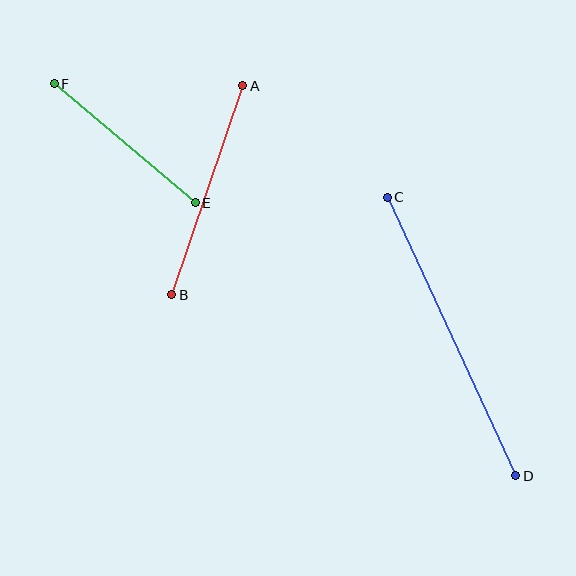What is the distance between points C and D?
The distance is approximately 307 pixels.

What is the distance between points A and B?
The distance is approximately 221 pixels.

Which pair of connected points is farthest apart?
Points C and D are farthest apart.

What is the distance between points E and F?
The distance is approximately 184 pixels.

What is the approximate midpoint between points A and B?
The midpoint is at approximately (207, 190) pixels.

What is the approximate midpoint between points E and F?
The midpoint is at approximately (125, 143) pixels.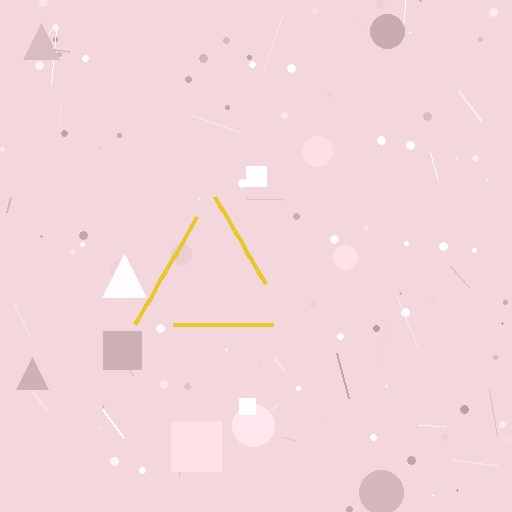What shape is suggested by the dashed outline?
The dashed outline suggests a triangle.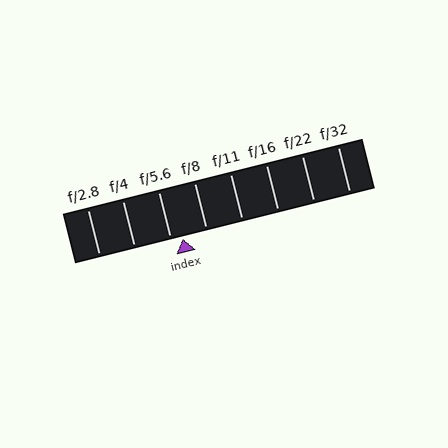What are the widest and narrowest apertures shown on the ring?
The widest aperture shown is f/2.8 and the narrowest is f/32.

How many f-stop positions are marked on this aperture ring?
There are 8 f-stop positions marked.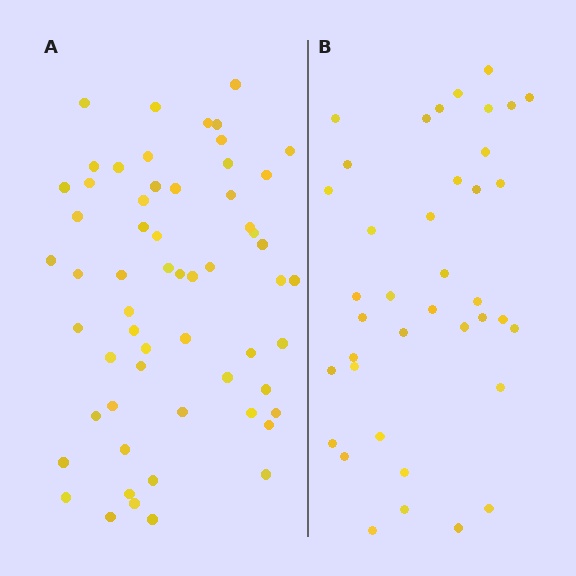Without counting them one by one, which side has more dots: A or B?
Region A (the left region) has more dots.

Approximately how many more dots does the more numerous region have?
Region A has approximately 20 more dots than region B.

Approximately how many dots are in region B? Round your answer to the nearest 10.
About 40 dots. (The exact count is 39, which rounds to 40.)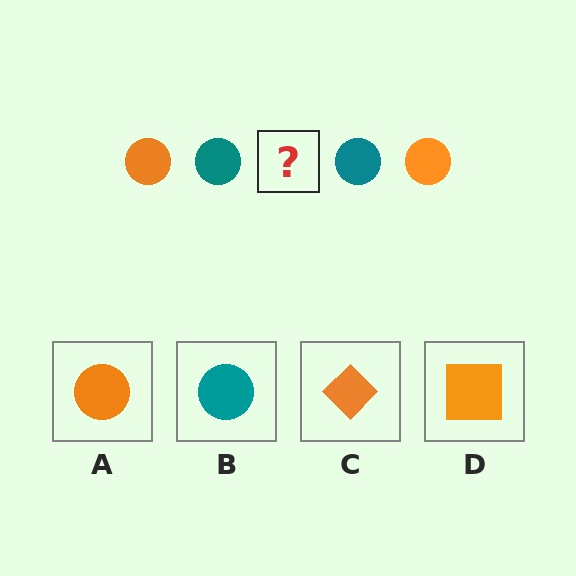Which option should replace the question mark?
Option A.